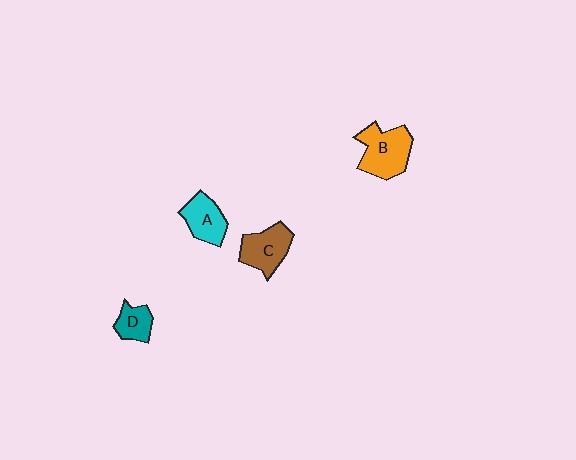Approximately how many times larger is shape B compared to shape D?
Approximately 2.0 times.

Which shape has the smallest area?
Shape D (teal).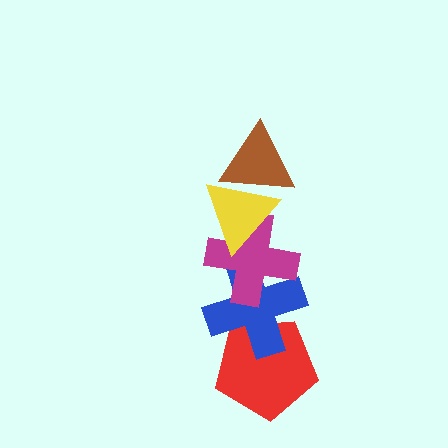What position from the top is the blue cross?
The blue cross is 4th from the top.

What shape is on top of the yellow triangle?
The brown triangle is on top of the yellow triangle.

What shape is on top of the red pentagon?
The blue cross is on top of the red pentagon.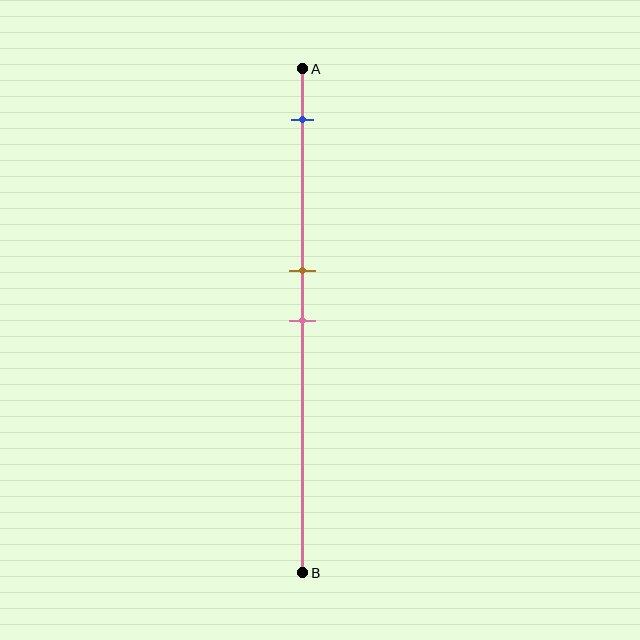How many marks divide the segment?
There are 3 marks dividing the segment.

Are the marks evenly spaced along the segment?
No, the marks are not evenly spaced.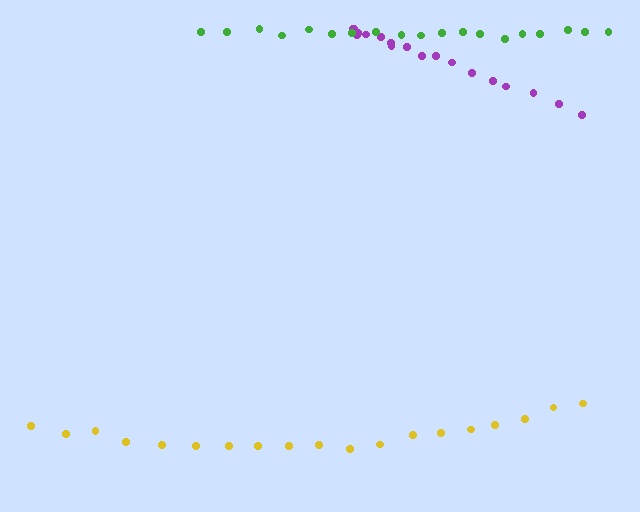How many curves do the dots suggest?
There are 3 distinct paths.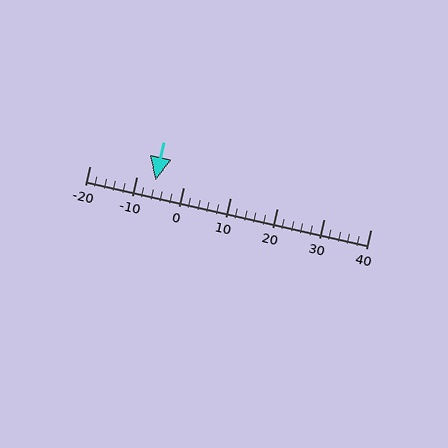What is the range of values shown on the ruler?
The ruler shows values from -20 to 40.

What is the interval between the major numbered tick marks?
The major tick marks are spaced 10 units apart.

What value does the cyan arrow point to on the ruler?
The cyan arrow points to approximately -6.